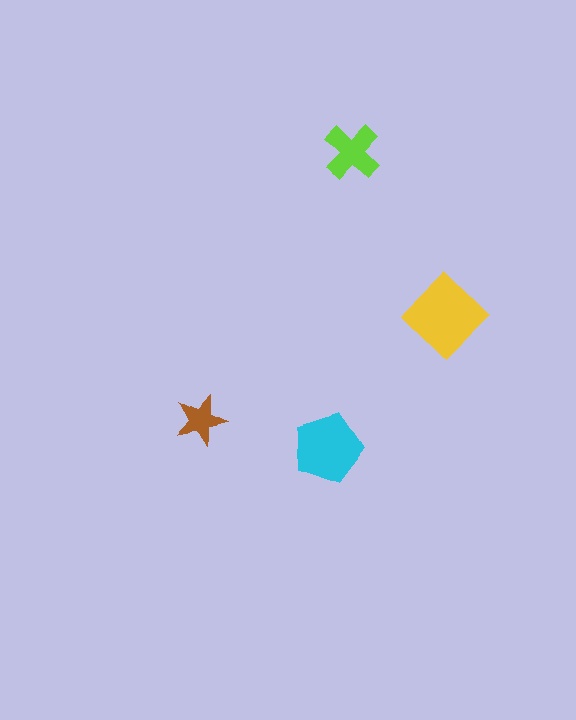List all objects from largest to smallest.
The yellow diamond, the cyan pentagon, the lime cross, the brown star.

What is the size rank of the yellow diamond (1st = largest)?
1st.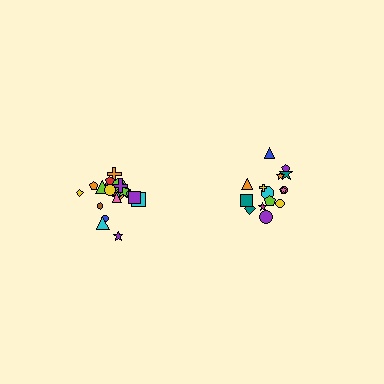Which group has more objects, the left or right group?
The left group.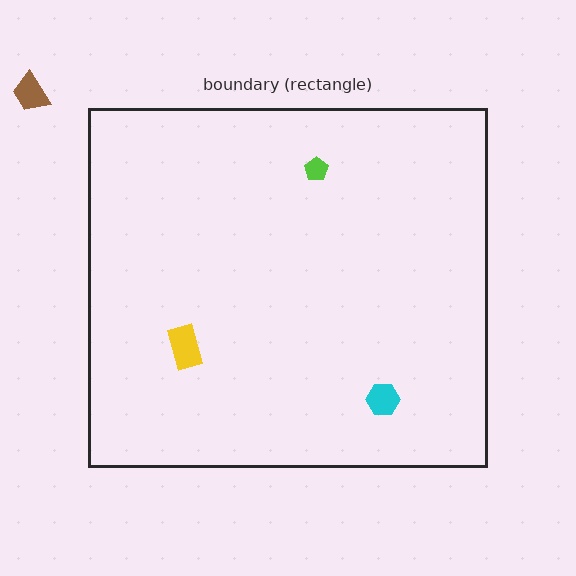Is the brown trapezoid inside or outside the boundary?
Outside.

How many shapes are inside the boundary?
3 inside, 1 outside.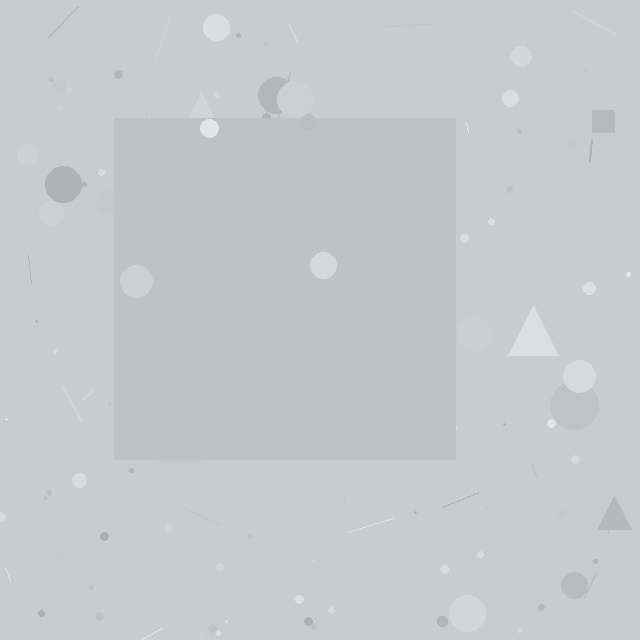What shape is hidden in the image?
A square is hidden in the image.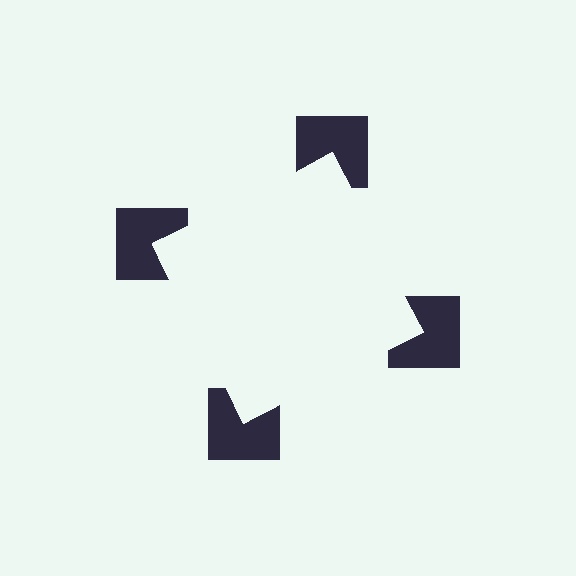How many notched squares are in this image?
There are 4 — one at each vertex of the illusory square.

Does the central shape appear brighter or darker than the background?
It typically appears slightly brighter than the background, even though no actual brightness change is drawn.